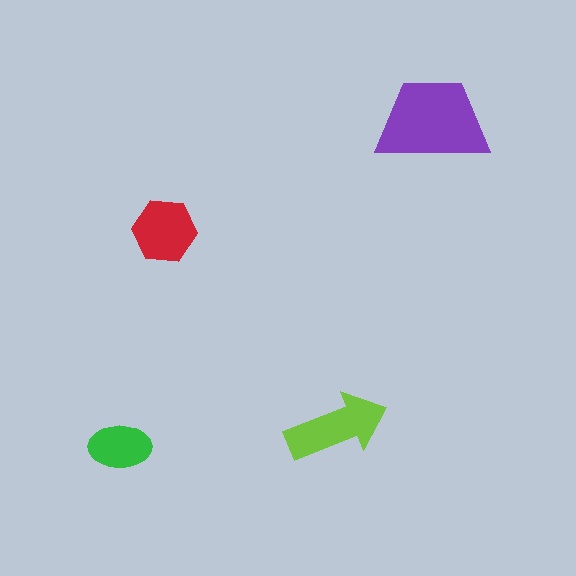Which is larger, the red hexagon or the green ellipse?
The red hexagon.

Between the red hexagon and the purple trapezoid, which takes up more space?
The purple trapezoid.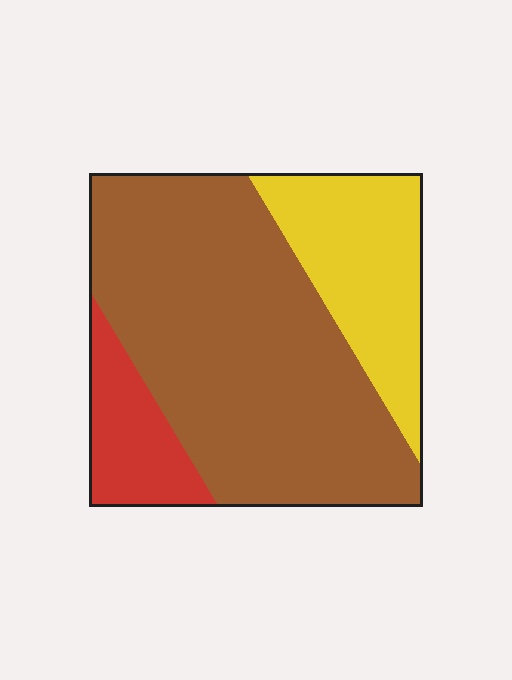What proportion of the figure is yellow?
Yellow takes up about one quarter (1/4) of the figure.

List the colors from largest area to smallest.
From largest to smallest: brown, yellow, red.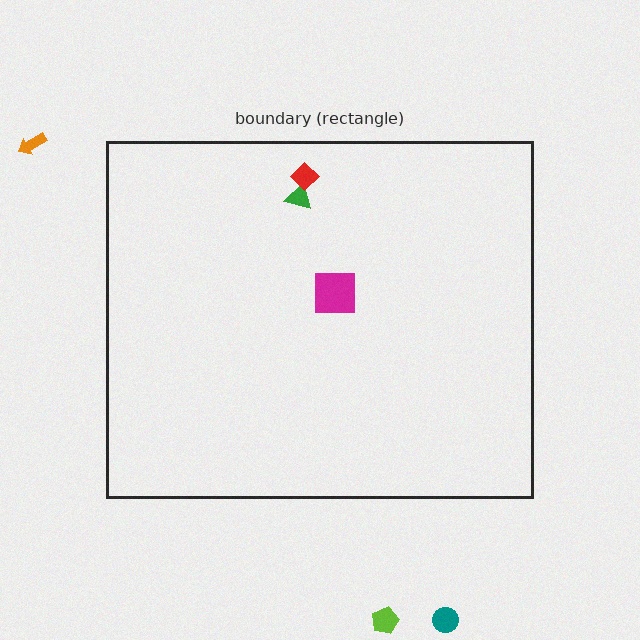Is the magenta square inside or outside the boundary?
Inside.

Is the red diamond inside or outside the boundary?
Inside.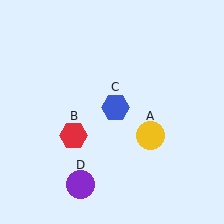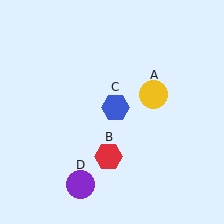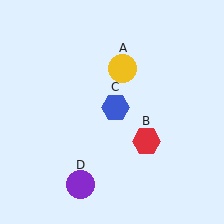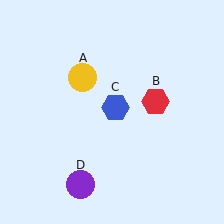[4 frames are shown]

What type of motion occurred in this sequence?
The yellow circle (object A), red hexagon (object B) rotated counterclockwise around the center of the scene.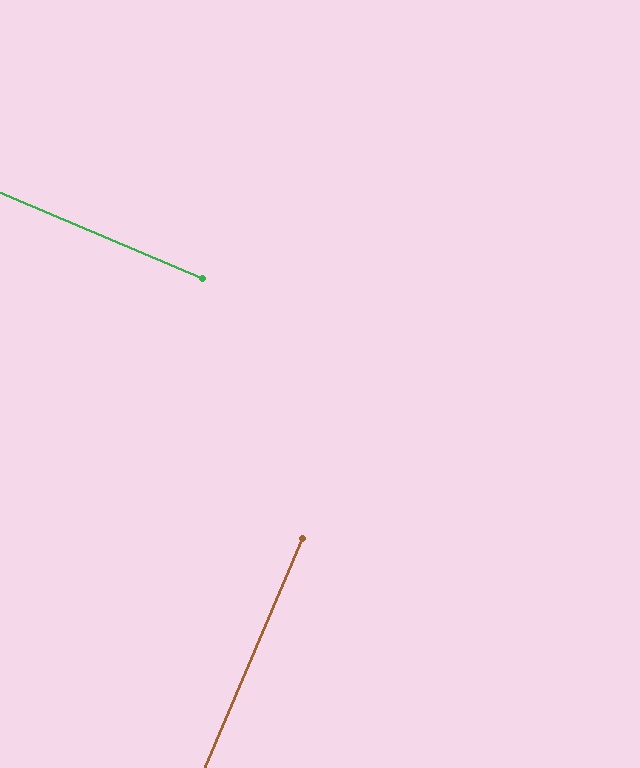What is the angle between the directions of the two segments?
Approximately 90 degrees.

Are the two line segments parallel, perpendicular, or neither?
Perpendicular — they meet at approximately 90°.